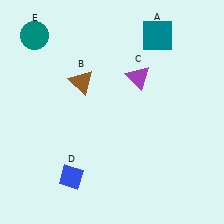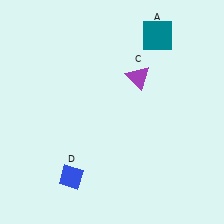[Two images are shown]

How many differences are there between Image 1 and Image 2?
There are 2 differences between the two images.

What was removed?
The brown triangle (B), the teal circle (E) were removed in Image 2.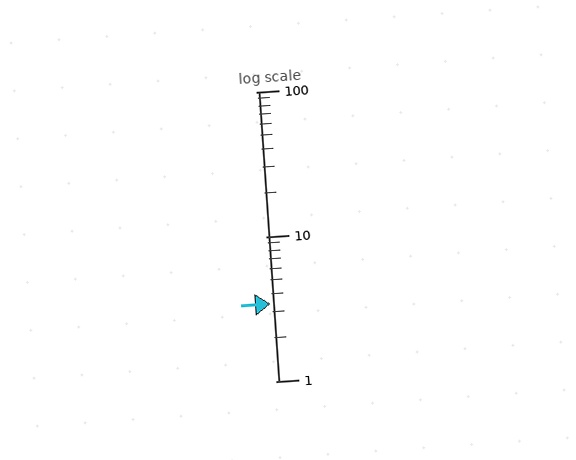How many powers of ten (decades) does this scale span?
The scale spans 2 decades, from 1 to 100.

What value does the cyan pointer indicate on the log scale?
The pointer indicates approximately 3.4.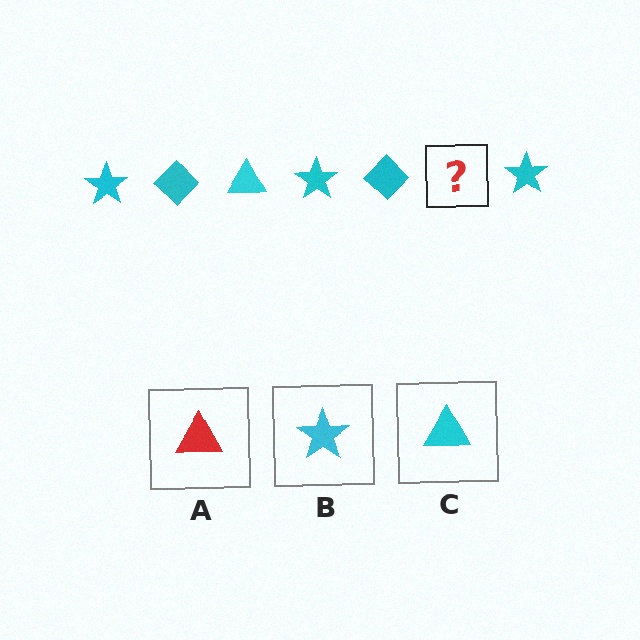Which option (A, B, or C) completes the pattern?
C.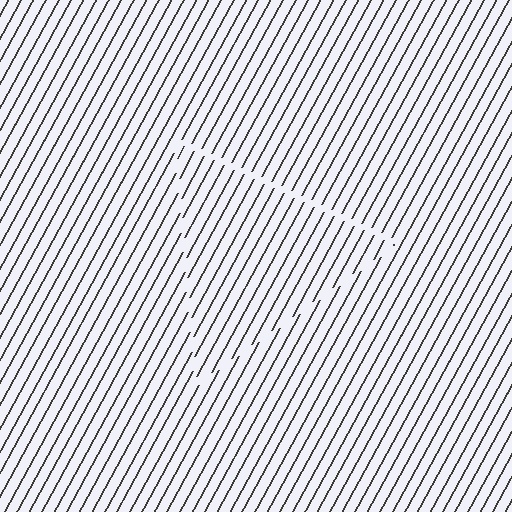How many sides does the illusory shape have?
3 sides — the line-ends trace a triangle.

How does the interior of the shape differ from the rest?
The interior of the shape contains the same grating, shifted by half a period — the contour is defined by the phase discontinuity where line-ends from the inner and outer gratings abut.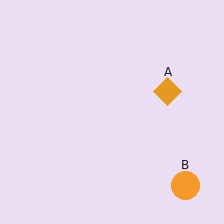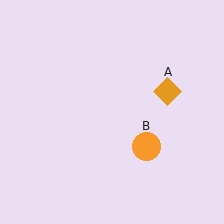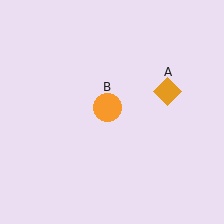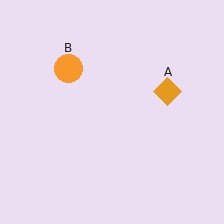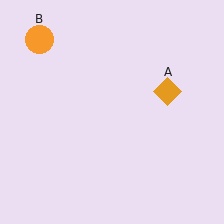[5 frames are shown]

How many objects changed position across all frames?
1 object changed position: orange circle (object B).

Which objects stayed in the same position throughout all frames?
Orange diamond (object A) remained stationary.